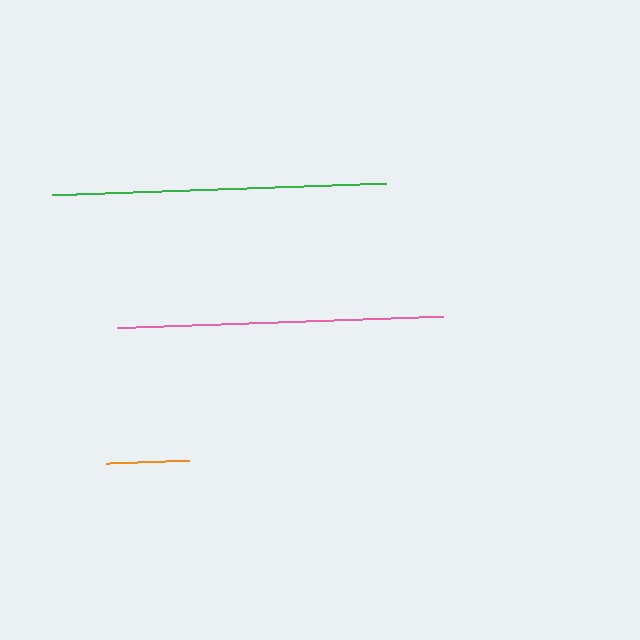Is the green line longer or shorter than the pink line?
The green line is longer than the pink line.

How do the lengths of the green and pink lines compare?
The green and pink lines are approximately the same length.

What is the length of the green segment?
The green segment is approximately 334 pixels long.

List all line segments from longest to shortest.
From longest to shortest: green, pink, orange.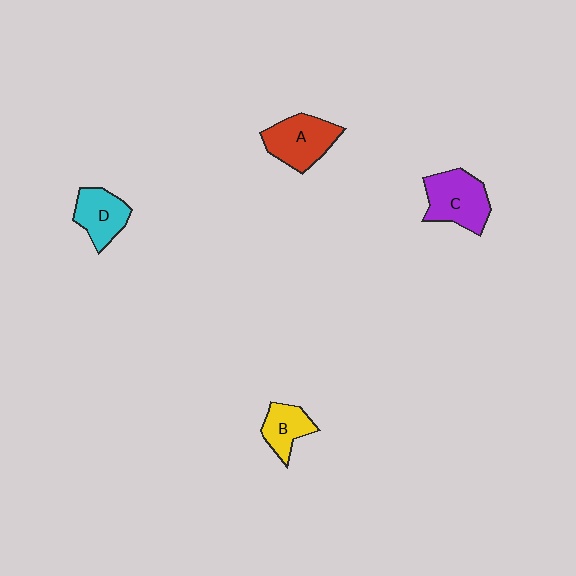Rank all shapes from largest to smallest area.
From largest to smallest: C (purple), A (red), D (cyan), B (yellow).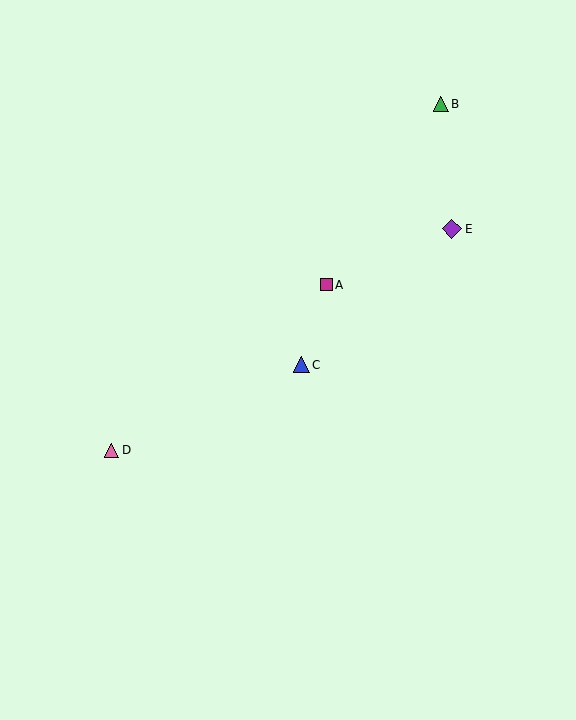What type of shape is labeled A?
Shape A is a magenta square.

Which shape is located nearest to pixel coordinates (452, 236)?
The purple diamond (labeled E) at (452, 229) is nearest to that location.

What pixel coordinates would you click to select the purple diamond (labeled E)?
Click at (452, 229) to select the purple diamond E.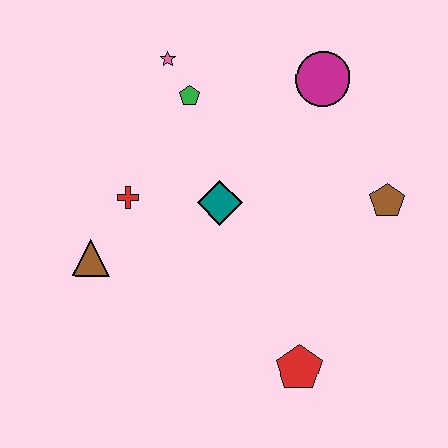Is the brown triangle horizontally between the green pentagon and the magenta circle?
No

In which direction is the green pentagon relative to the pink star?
The green pentagon is below the pink star.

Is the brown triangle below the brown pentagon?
Yes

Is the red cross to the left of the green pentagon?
Yes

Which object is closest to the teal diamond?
The red cross is closest to the teal diamond.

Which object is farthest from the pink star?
The red pentagon is farthest from the pink star.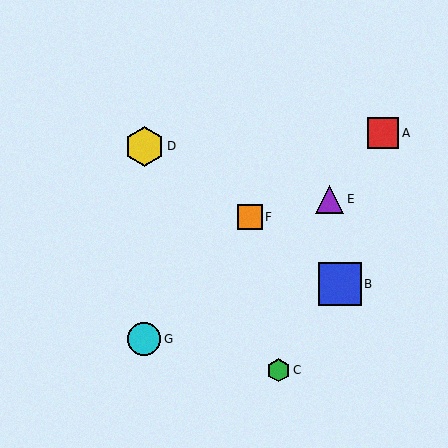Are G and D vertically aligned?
Yes, both are at x≈144.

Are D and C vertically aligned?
No, D is at x≈144 and C is at x≈278.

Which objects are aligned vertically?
Objects D, G are aligned vertically.